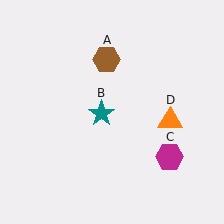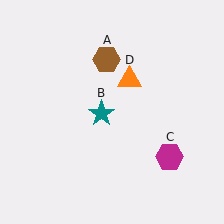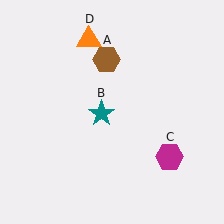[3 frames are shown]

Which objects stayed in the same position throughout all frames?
Brown hexagon (object A) and teal star (object B) and magenta hexagon (object C) remained stationary.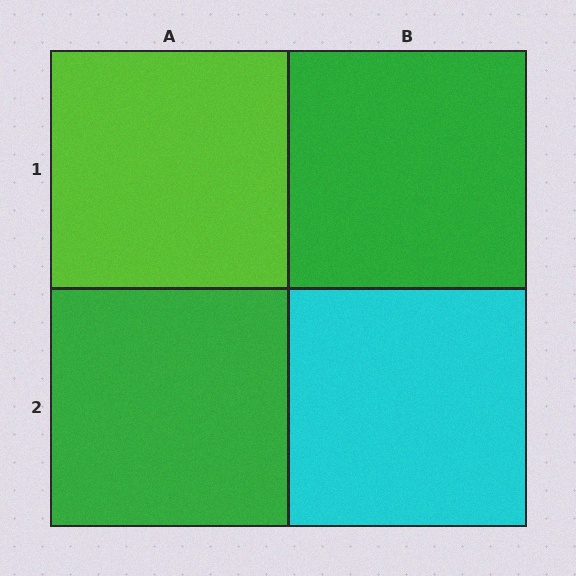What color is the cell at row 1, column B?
Green.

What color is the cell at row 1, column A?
Lime.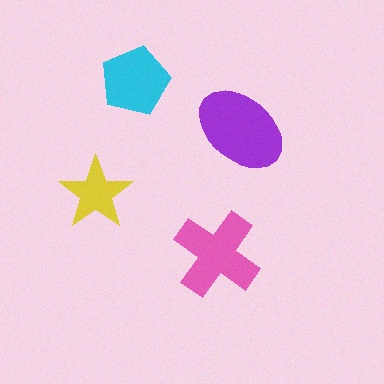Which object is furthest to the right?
The purple ellipse is rightmost.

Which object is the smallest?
The yellow star.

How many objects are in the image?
There are 4 objects in the image.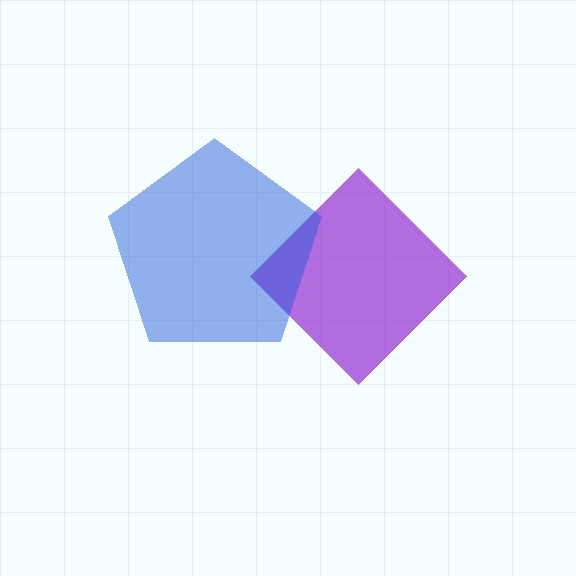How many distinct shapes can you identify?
There are 2 distinct shapes: a purple diamond, a blue pentagon.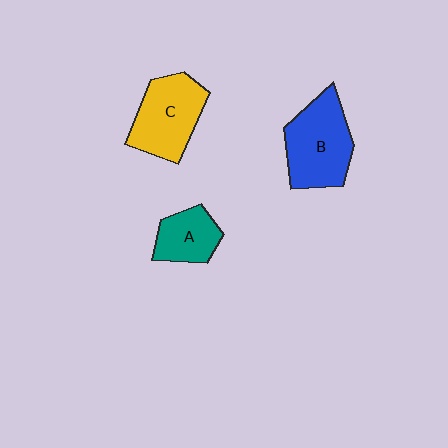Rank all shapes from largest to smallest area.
From largest to smallest: B (blue), C (yellow), A (teal).